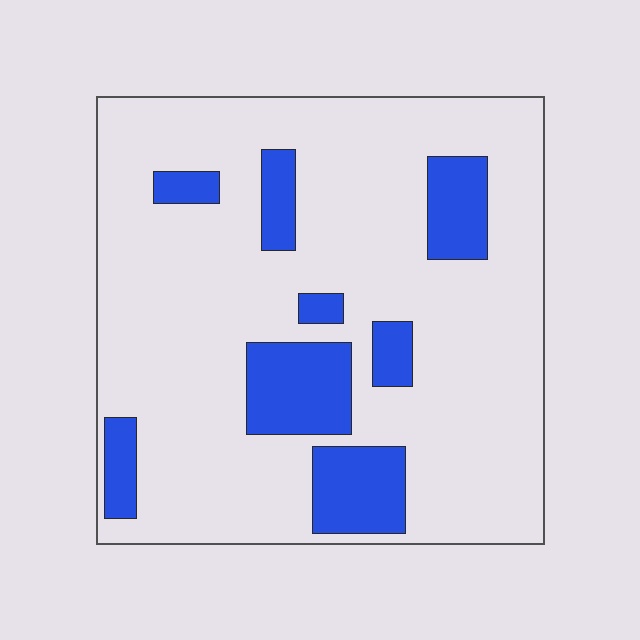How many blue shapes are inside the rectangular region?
8.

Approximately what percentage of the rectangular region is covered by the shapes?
Approximately 20%.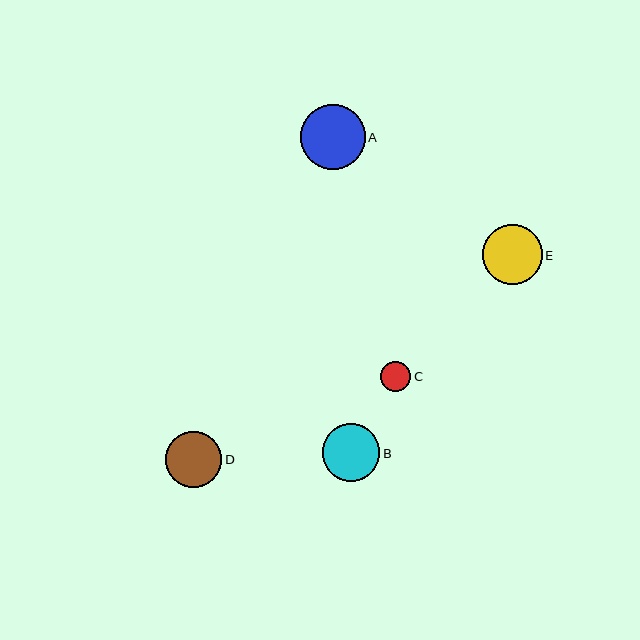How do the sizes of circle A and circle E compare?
Circle A and circle E are approximately the same size.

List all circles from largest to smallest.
From largest to smallest: A, E, B, D, C.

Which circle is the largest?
Circle A is the largest with a size of approximately 65 pixels.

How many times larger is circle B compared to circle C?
Circle B is approximately 1.9 times the size of circle C.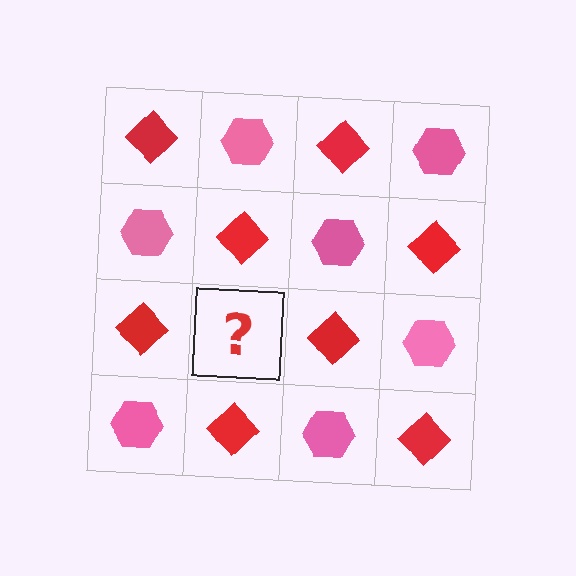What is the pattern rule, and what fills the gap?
The rule is that it alternates red diamond and pink hexagon in a checkerboard pattern. The gap should be filled with a pink hexagon.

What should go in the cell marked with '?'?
The missing cell should contain a pink hexagon.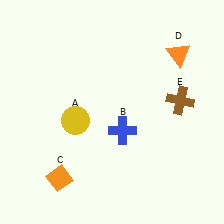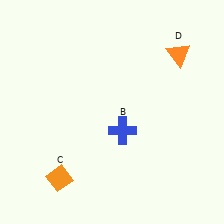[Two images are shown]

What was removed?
The yellow circle (A), the brown cross (E) were removed in Image 2.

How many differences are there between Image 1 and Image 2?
There are 2 differences between the two images.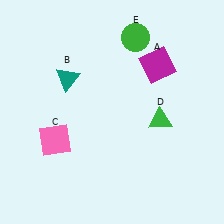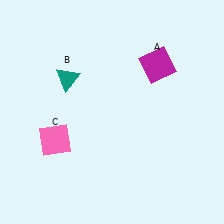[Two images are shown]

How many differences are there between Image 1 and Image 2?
There are 2 differences between the two images.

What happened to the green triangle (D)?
The green triangle (D) was removed in Image 2. It was in the bottom-right area of Image 1.